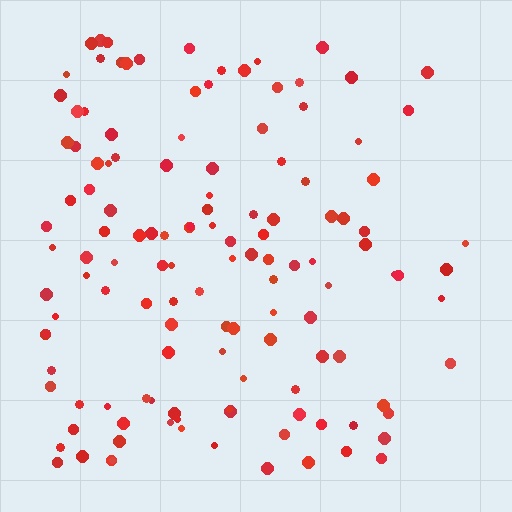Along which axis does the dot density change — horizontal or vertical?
Horizontal.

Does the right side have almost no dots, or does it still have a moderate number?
Still a moderate number, just noticeably fewer than the left.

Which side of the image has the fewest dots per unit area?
The right.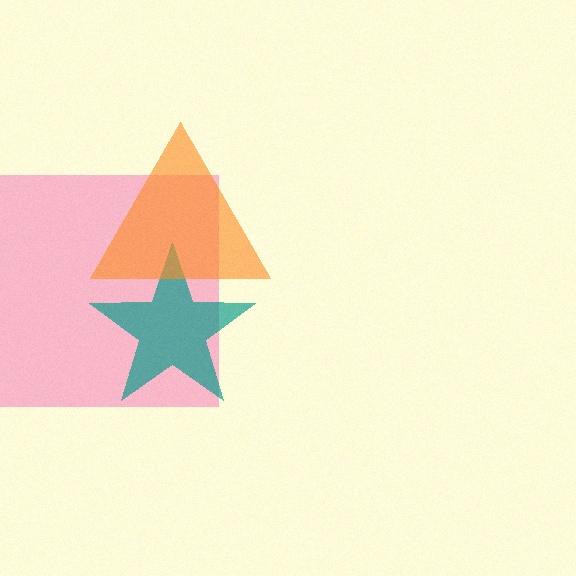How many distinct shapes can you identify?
There are 3 distinct shapes: a pink square, a teal star, an orange triangle.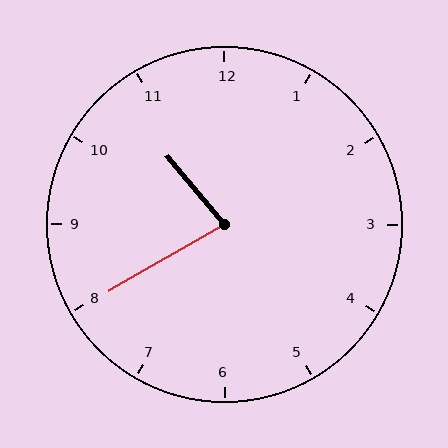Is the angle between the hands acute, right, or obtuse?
It is acute.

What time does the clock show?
10:40.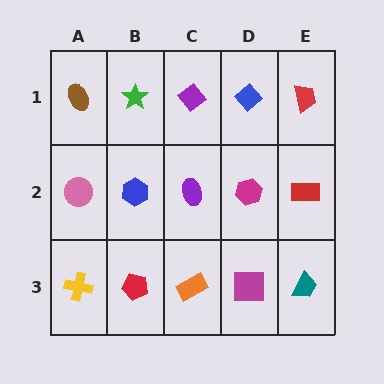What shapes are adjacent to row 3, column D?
A magenta hexagon (row 2, column D), an orange rectangle (row 3, column C), a teal trapezoid (row 3, column E).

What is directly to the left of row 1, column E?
A blue diamond.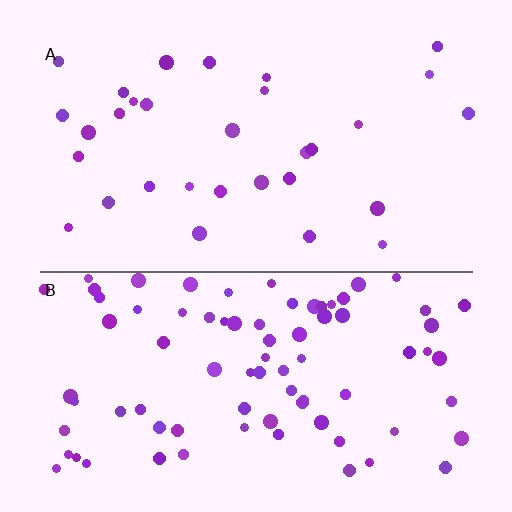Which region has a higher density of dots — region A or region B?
B (the bottom).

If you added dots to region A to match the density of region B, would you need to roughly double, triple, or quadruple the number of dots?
Approximately triple.